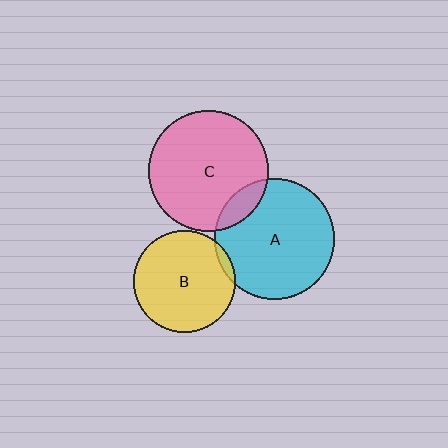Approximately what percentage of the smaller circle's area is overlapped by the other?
Approximately 5%.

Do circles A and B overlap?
Yes.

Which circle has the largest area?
Circle C (pink).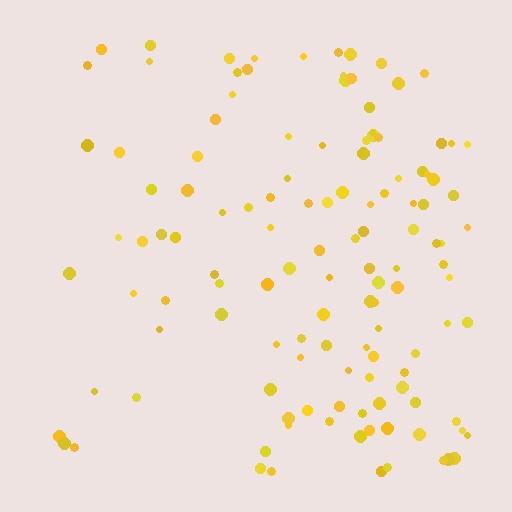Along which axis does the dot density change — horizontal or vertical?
Horizontal.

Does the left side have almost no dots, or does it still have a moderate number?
Still a moderate number, just noticeably fewer than the right.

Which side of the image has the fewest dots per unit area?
The left.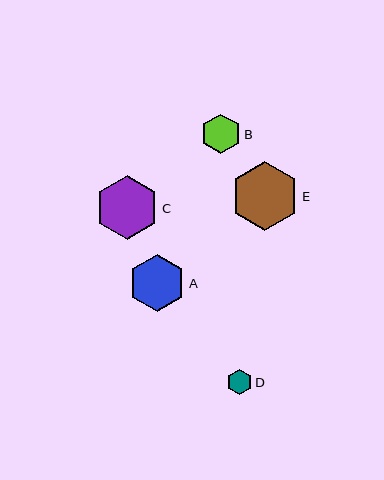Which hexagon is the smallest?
Hexagon D is the smallest with a size of approximately 25 pixels.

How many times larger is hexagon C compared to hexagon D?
Hexagon C is approximately 2.6 times the size of hexagon D.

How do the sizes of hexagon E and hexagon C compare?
Hexagon E and hexagon C are approximately the same size.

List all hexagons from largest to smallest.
From largest to smallest: E, C, A, B, D.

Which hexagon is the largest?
Hexagon E is the largest with a size of approximately 69 pixels.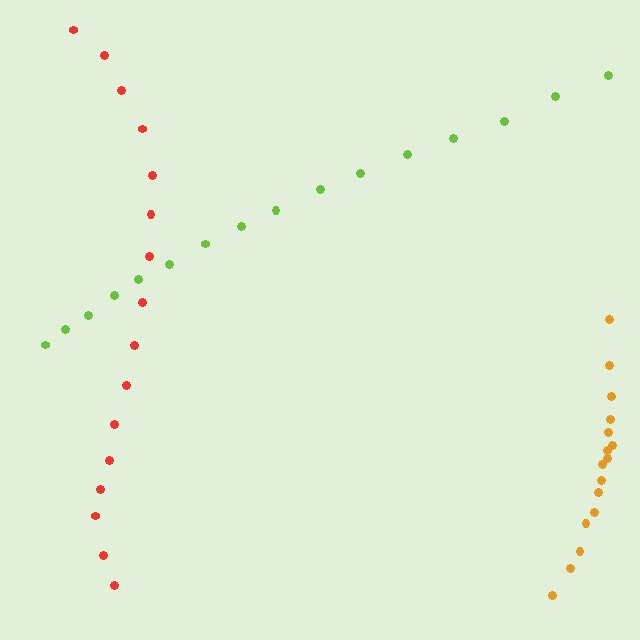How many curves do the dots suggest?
There are 3 distinct paths.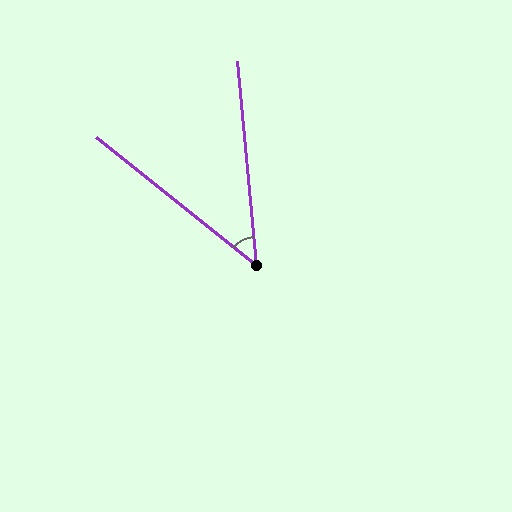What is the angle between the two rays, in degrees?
Approximately 46 degrees.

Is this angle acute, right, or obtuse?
It is acute.